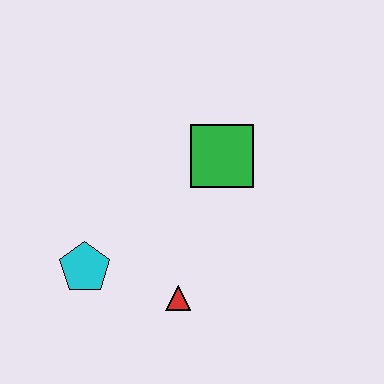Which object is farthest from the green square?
The cyan pentagon is farthest from the green square.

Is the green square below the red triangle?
No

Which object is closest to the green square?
The red triangle is closest to the green square.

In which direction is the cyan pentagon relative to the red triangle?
The cyan pentagon is to the left of the red triangle.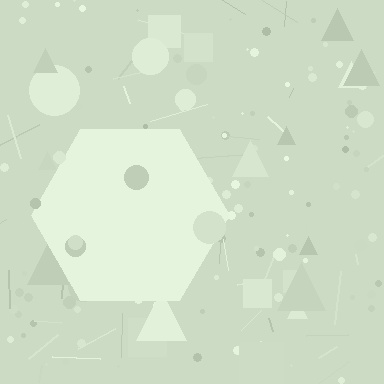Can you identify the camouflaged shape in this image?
The camouflaged shape is a hexagon.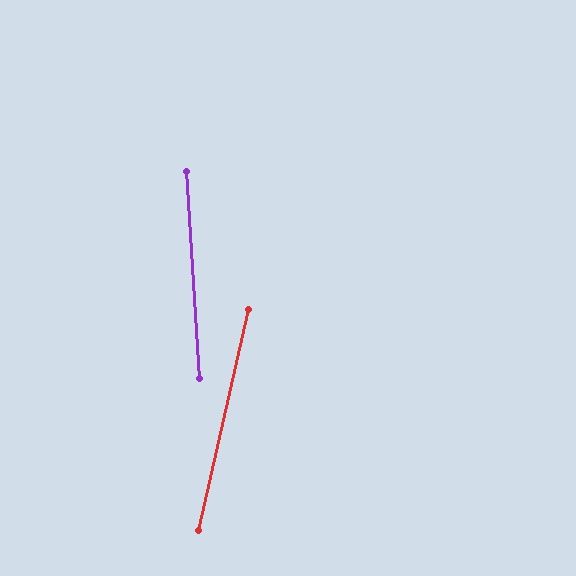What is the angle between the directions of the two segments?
Approximately 17 degrees.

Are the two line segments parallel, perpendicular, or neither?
Neither parallel nor perpendicular — they differ by about 17°.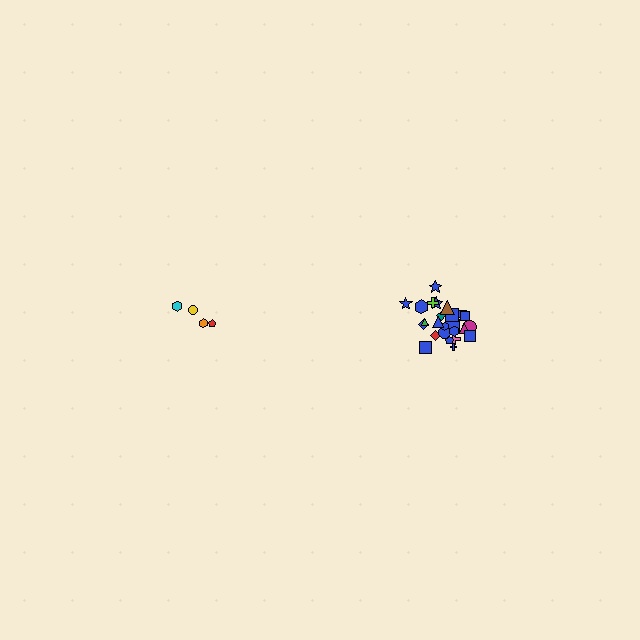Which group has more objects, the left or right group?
The right group.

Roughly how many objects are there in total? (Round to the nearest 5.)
Roughly 30 objects in total.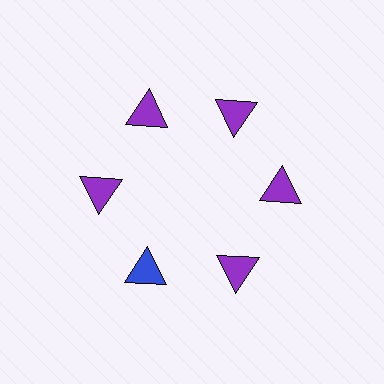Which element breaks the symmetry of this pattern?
The blue triangle at roughly the 7 o'clock position breaks the symmetry. All other shapes are purple triangles.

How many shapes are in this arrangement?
There are 6 shapes arranged in a ring pattern.